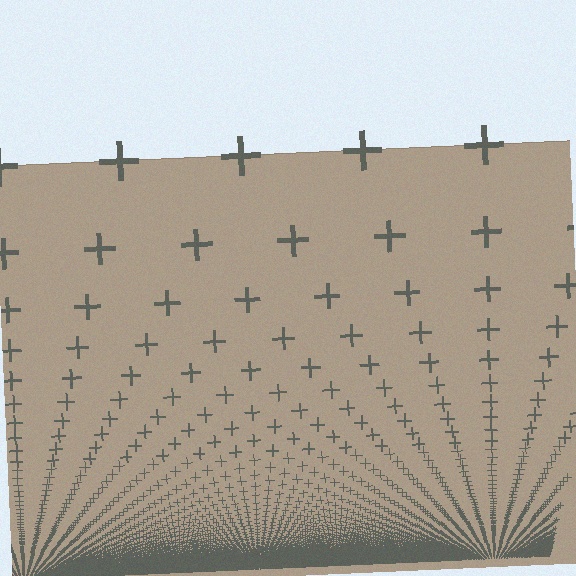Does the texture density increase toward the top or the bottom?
Density increases toward the bottom.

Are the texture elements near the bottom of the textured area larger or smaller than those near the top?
Smaller. The gradient is inverted — elements near the bottom are smaller and denser.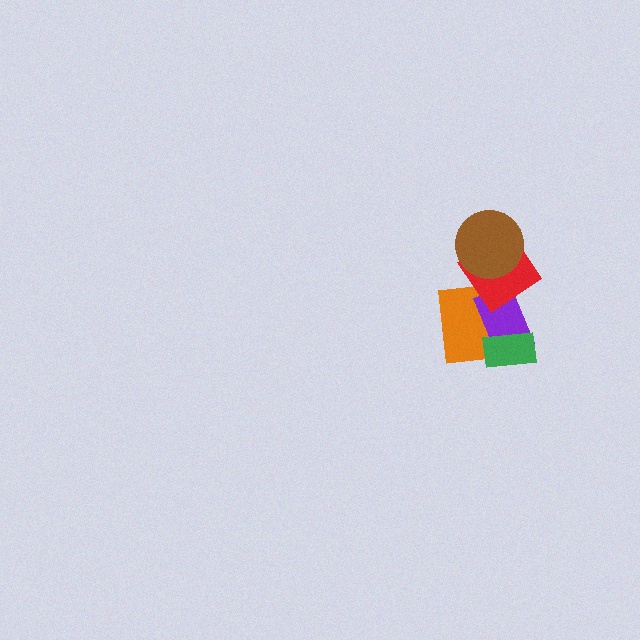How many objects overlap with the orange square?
3 objects overlap with the orange square.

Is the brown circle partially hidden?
No, no other shape covers it.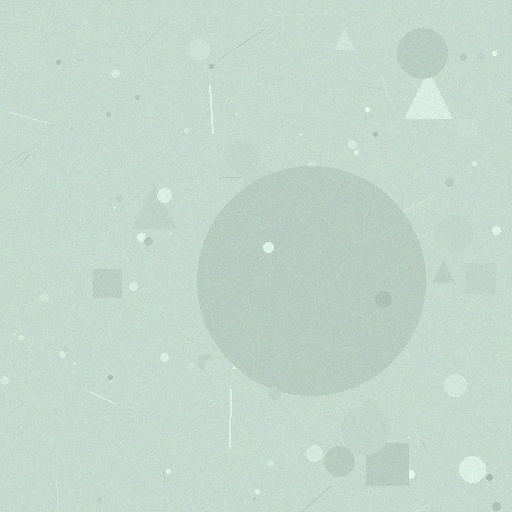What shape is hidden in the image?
A circle is hidden in the image.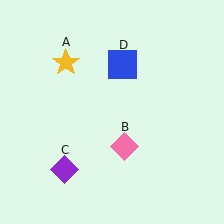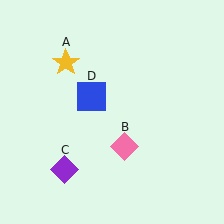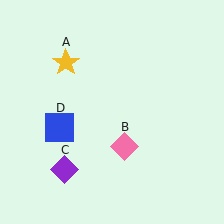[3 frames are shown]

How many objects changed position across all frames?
1 object changed position: blue square (object D).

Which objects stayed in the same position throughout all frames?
Yellow star (object A) and pink diamond (object B) and purple diamond (object C) remained stationary.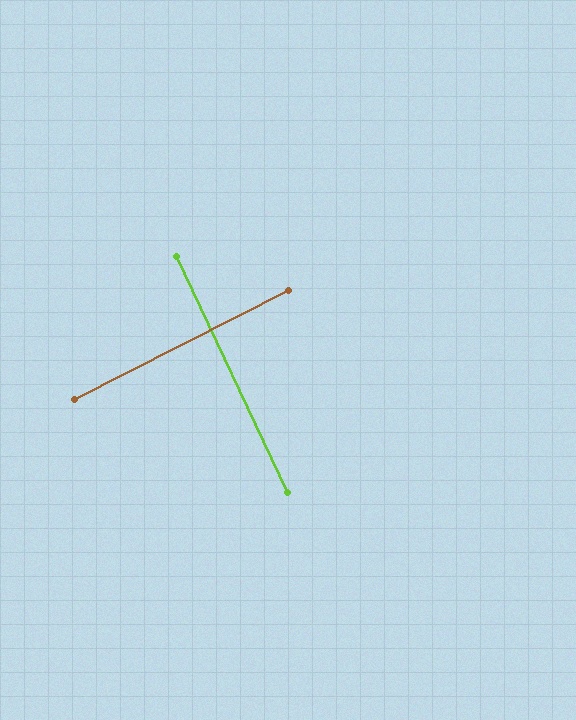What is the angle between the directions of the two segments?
Approximately 88 degrees.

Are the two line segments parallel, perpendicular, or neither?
Perpendicular — they meet at approximately 88°.